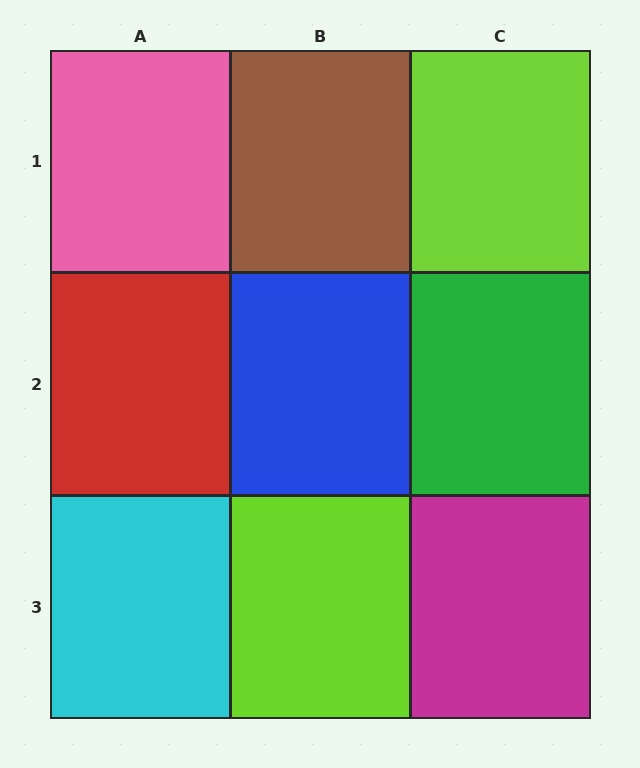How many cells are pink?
1 cell is pink.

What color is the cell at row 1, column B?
Brown.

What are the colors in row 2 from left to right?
Red, blue, green.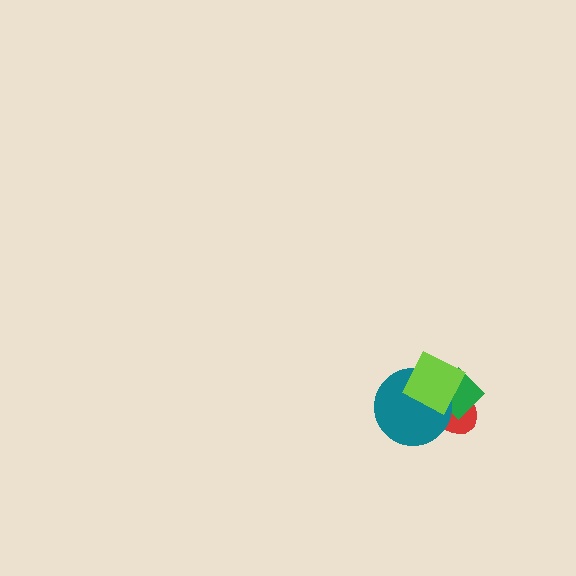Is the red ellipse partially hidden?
Yes, it is partially covered by another shape.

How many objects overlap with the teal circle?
3 objects overlap with the teal circle.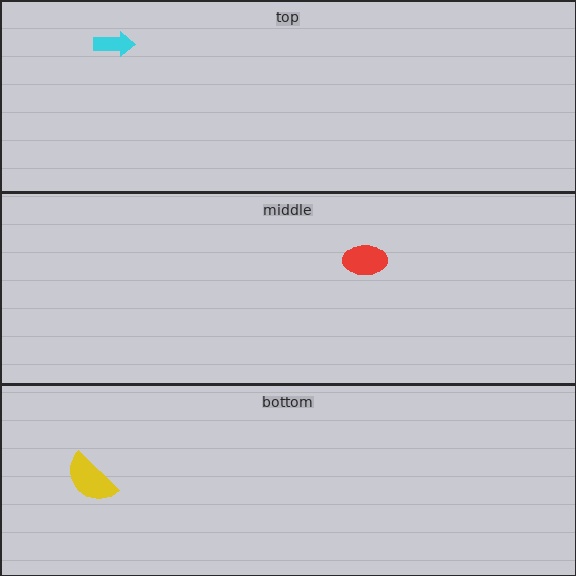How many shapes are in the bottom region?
1.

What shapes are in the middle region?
The red ellipse.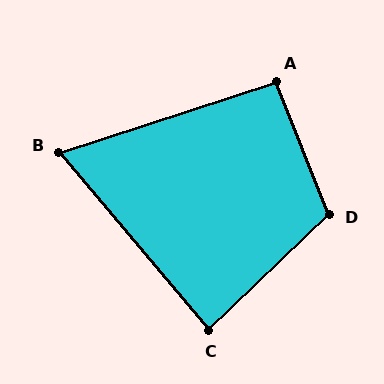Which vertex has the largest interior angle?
D, at approximately 112 degrees.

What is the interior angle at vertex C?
Approximately 86 degrees (approximately right).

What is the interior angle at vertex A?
Approximately 94 degrees (approximately right).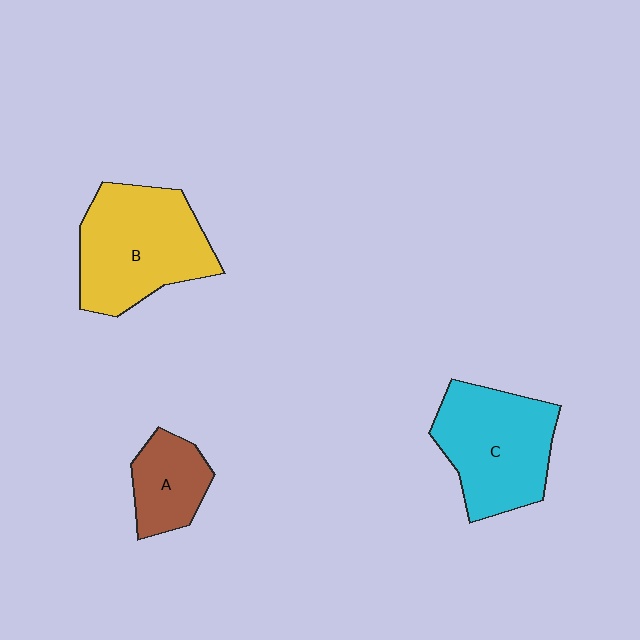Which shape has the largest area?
Shape B (yellow).